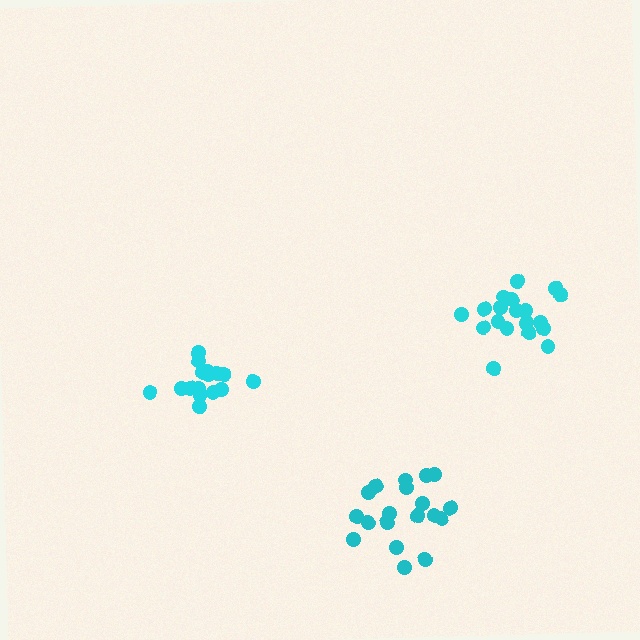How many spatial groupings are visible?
There are 3 spatial groupings.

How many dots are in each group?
Group 1: 16 dots, Group 2: 19 dots, Group 3: 19 dots (54 total).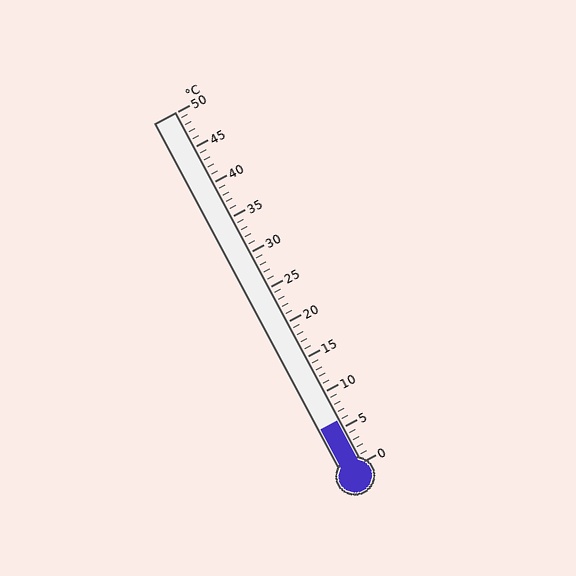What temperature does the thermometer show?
The thermometer shows approximately 6°C.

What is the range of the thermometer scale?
The thermometer scale ranges from 0°C to 50°C.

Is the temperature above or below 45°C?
The temperature is below 45°C.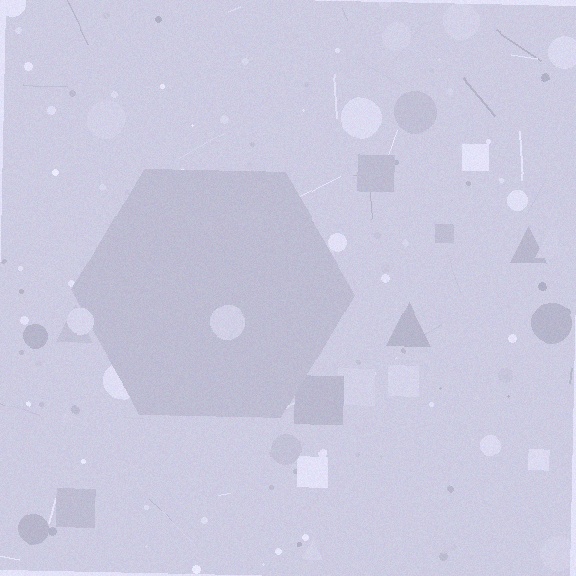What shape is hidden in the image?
A hexagon is hidden in the image.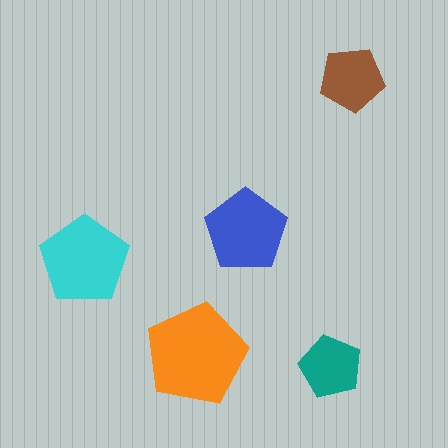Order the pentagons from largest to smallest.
the orange one, the cyan one, the blue one, the brown one, the teal one.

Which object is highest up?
The brown pentagon is topmost.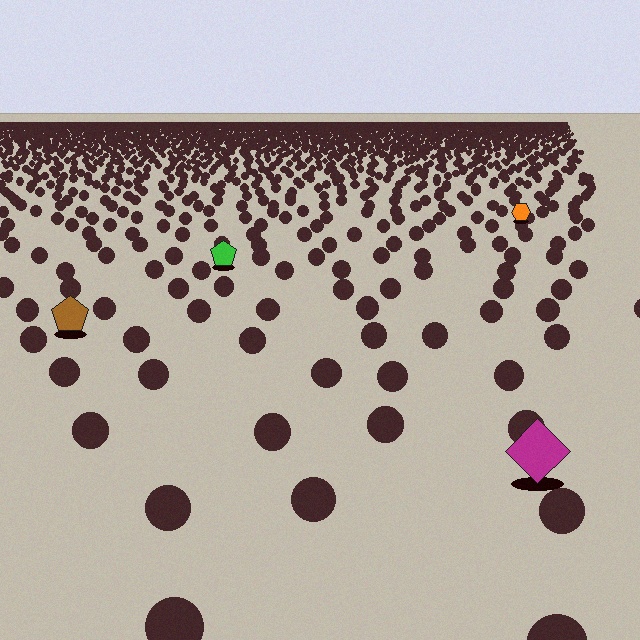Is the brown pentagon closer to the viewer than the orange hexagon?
Yes. The brown pentagon is closer — you can tell from the texture gradient: the ground texture is coarser near it.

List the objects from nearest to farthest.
From nearest to farthest: the magenta diamond, the brown pentagon, the green pentagon, the orange hexagon.